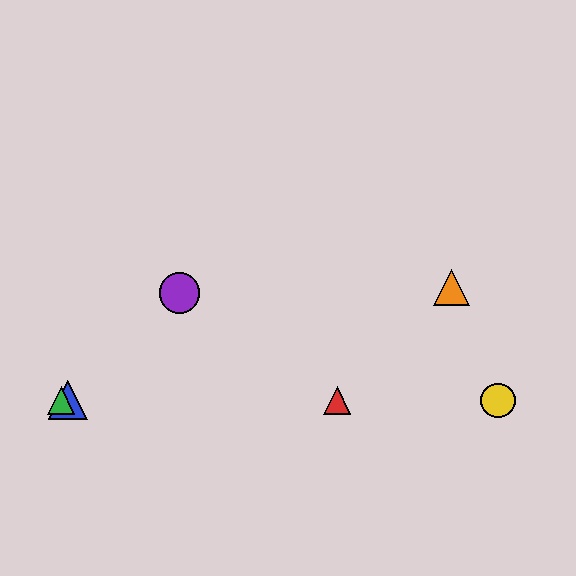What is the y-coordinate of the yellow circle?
The yellow circle is at y≈400.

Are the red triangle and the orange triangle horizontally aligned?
No, the red triangle is at y≈400 and the orange triangle is at y≈288.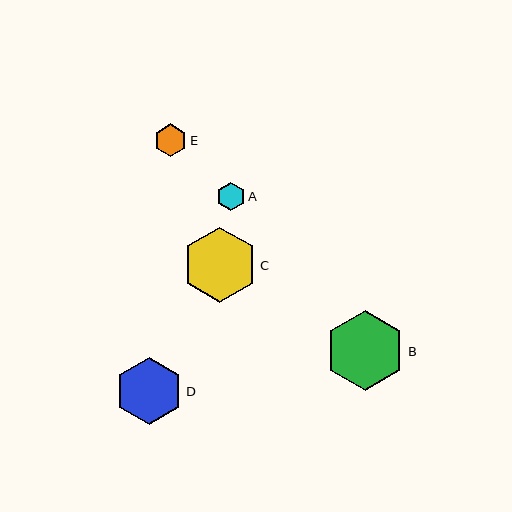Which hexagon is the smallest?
Hexagon A is the smallest with a size of approximately 28 pixels.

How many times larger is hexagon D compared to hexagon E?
Hexagon D is approximately 2.1 times the size of hexagon E.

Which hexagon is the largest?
Hexagon B is the largest with a size of approximately 80 pixels.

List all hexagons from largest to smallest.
From largest to smallest: B, C, D, E, A.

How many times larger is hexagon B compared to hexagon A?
Hexagon B is approximately 2.9 times the size of hexagon A.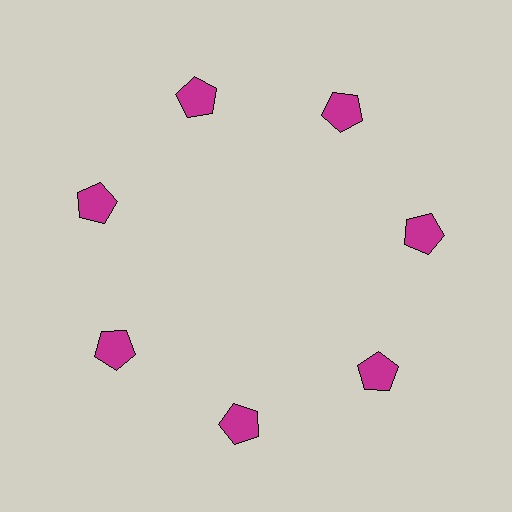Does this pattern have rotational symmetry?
Yes, this pattern has 7-fold rotational symmetry. It looks the same after rotating 51 degrees around the center.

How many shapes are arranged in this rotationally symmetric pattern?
There are 7 shapes, arranged in 7 groups of 1.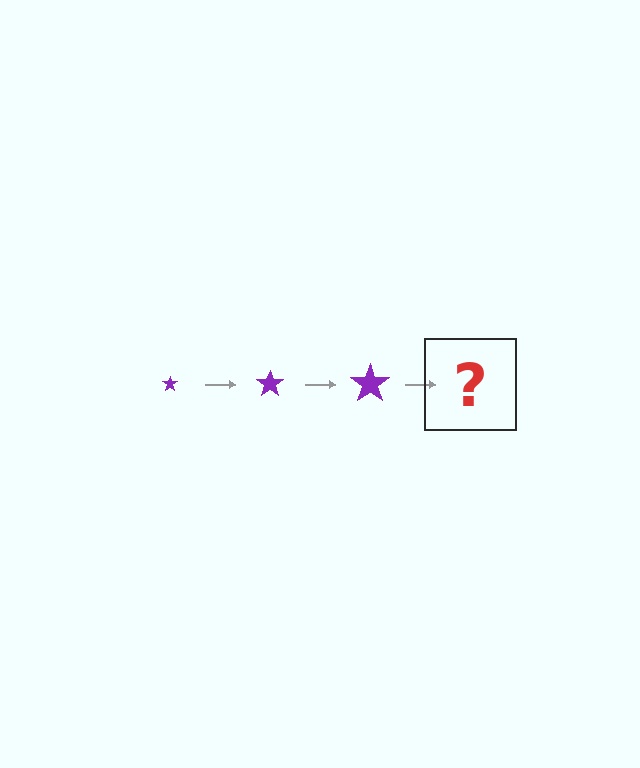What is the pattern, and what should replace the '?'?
The pattern is that the star gets progressively larger each step. The '?' should be a purple star, larger than the previous one.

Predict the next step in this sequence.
The next step is a purple star, larger than the previous one.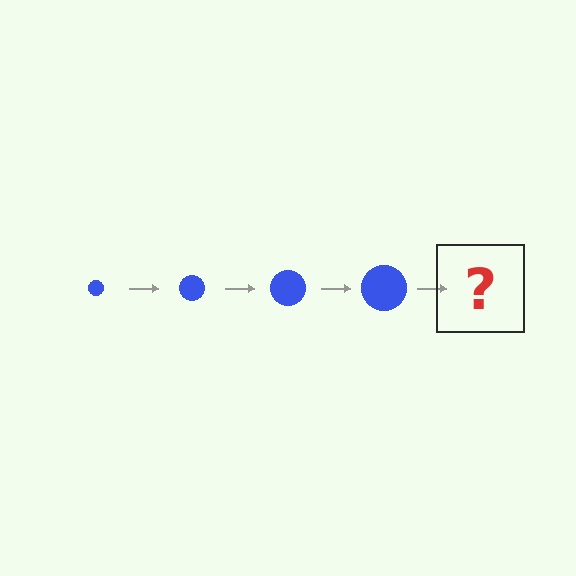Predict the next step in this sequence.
The next step is a blue circle, larger than the previous one.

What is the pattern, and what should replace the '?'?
The pattern is that the circle gets progressively larger each step. The '?' should be a blue circle, larger than the previous one.